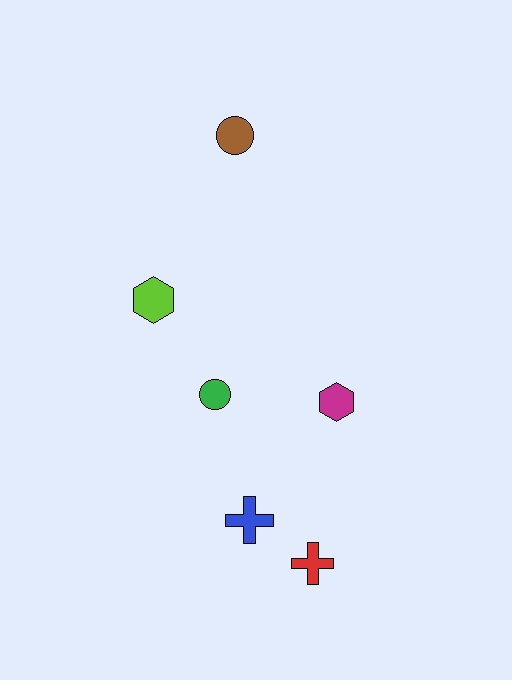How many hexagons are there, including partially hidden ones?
There are 2 hexagons.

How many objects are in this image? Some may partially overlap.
There are 6 objects.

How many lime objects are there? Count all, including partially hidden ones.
There is 1 lime object.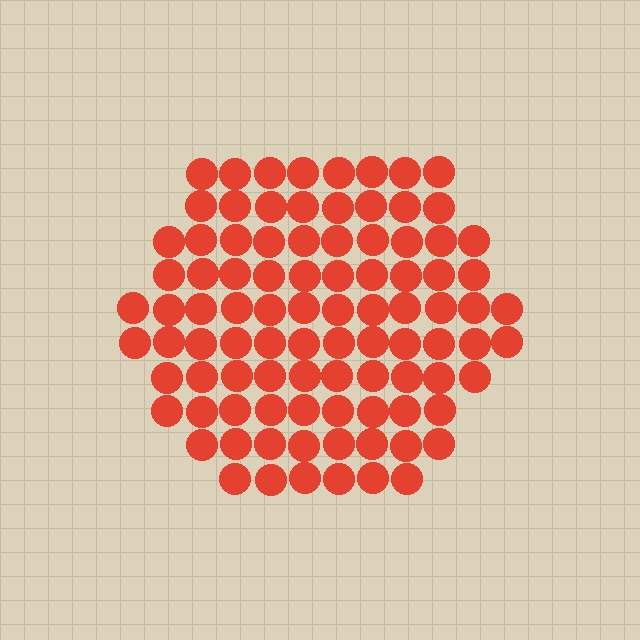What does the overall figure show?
The overall figure shows a hexagon.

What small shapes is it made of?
It is made of small circles.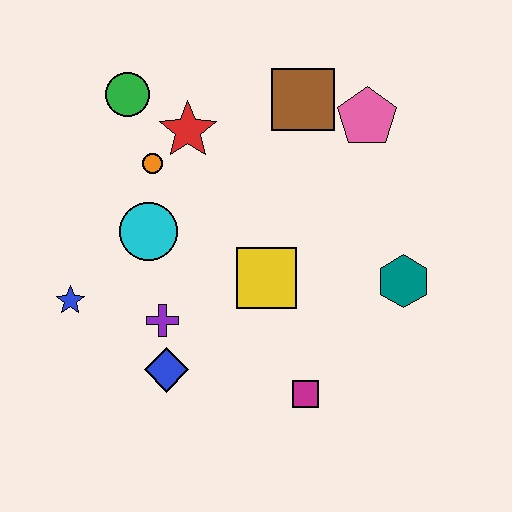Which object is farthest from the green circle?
The magenta square is farthest from the green circle.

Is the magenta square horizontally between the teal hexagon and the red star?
Yes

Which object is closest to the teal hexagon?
The yellow square is closest to the teal hexagon.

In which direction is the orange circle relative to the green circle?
The orange circle is below the green circle.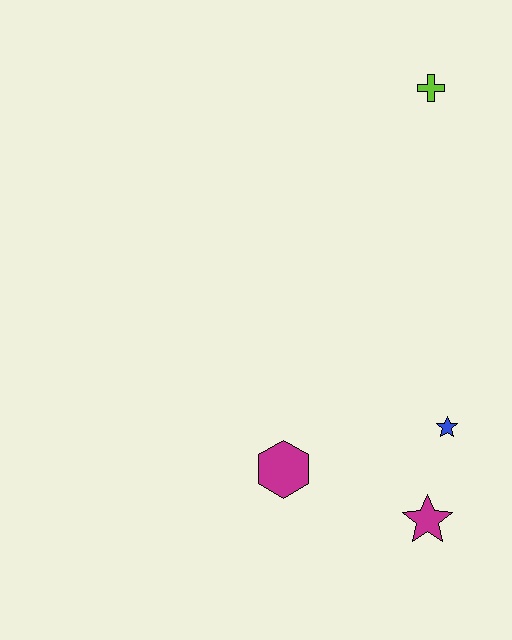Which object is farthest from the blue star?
The lime cross is farthest from the blue star.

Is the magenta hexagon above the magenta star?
Yes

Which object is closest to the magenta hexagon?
The magenta star is closest to the magenta hexagon.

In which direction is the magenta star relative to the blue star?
The magenta star is below the blue star.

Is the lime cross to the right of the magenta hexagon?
Yes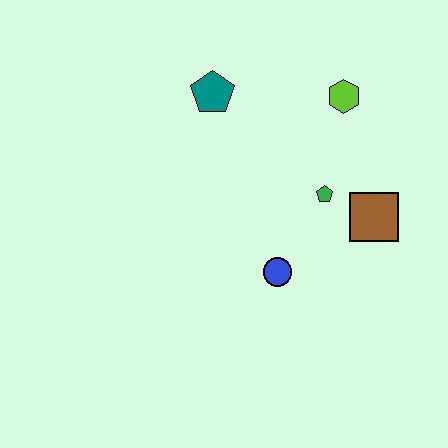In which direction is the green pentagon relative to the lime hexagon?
The green pentagon is below the lime hexagon.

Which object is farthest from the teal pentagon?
The brown square is farthest from the teal pentagon.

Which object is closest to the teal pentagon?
The lime hexagon is closest to the teal pentagon.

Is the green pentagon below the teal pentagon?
Yes